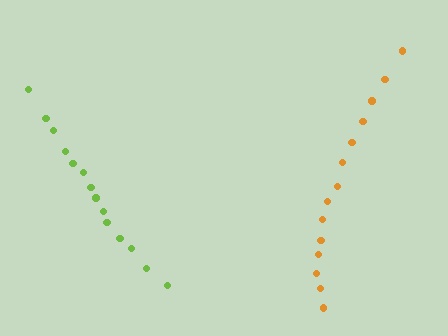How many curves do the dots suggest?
There are 2 distinct paths.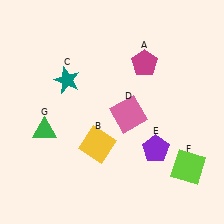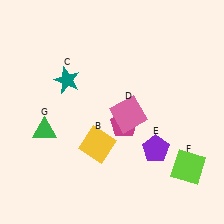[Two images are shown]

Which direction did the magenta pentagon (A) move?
The magenta pentagon (A) moved down.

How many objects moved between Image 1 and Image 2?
1 object moved between the two images.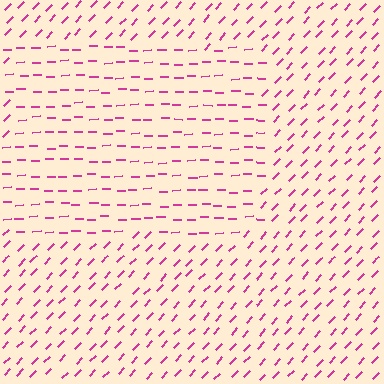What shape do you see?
I see a rectangle.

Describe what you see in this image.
The image is filled with small magenta line segments. A rectangle region in the image has lines oriented differently from the surrounding lines, creating a visible texture boundary.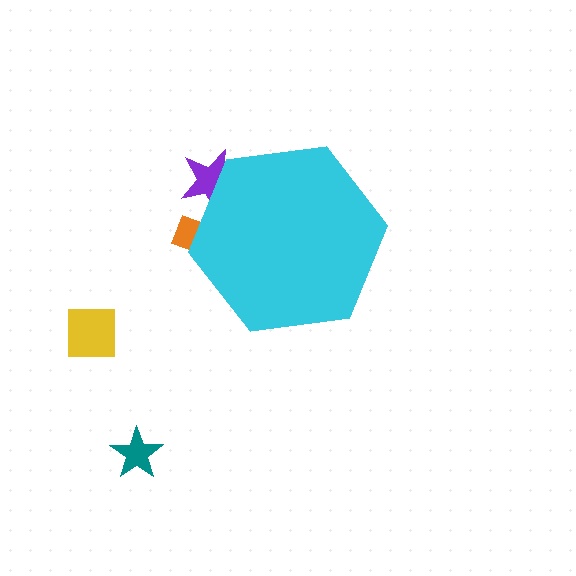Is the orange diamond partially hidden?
Yes, the orange diamond is partially hidden behind the cyan hexagon.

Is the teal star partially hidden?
No, the teal star is fully visible.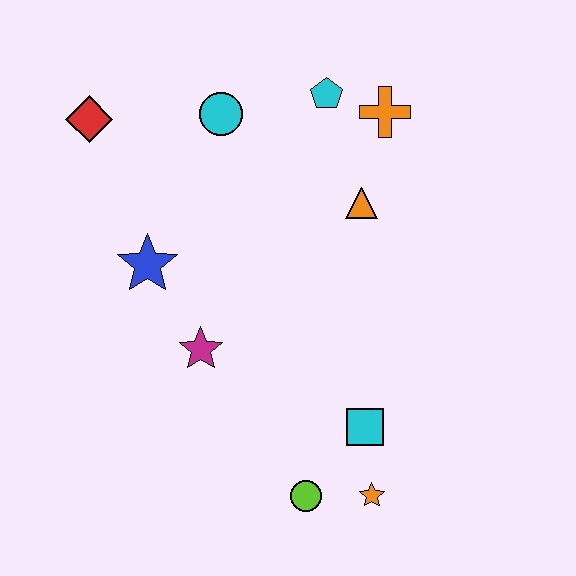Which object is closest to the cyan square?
The orange star is closest to the cyan square.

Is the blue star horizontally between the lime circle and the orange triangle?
No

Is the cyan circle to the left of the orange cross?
Yes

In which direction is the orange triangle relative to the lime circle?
The orange triangle is above the lime circle.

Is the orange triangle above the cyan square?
Yes